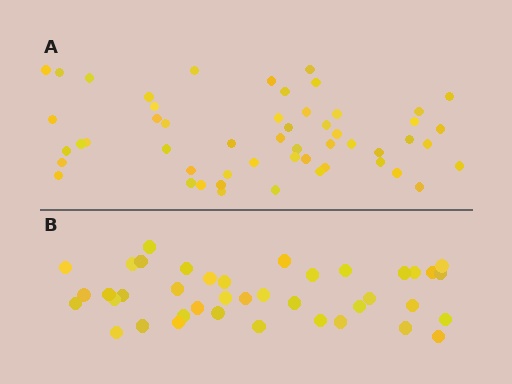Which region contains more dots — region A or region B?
Region A (the top region) has more dots.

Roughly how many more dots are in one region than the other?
Region A has approximately 15 more dots than region B.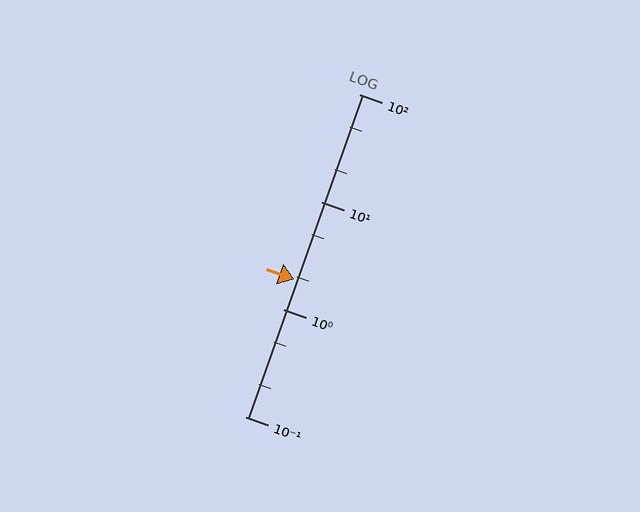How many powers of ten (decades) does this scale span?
The scale spans 3 decades, from 0.1 to 100.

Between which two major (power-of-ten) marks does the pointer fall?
The pointer is between 1 and 10.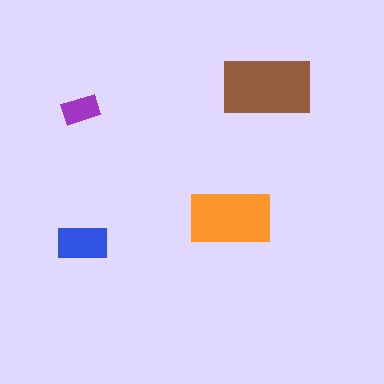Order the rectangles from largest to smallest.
the brown one, the orange one, the blue one, the purple one.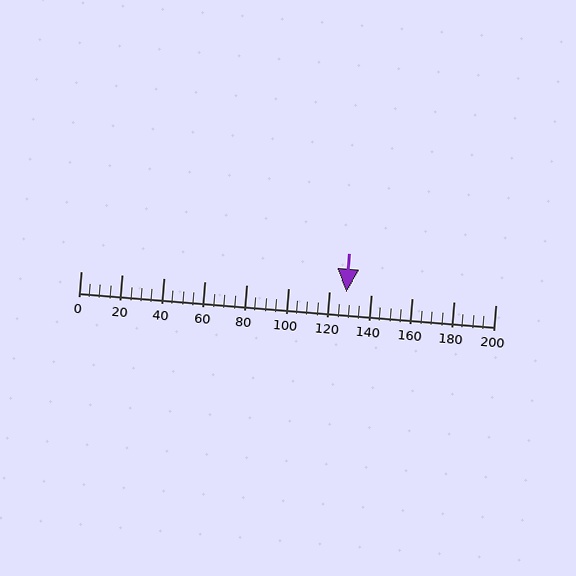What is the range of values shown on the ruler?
The ruler shows values from 0 to 200.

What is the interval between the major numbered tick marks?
The major tick marks are spaced 20 units apart.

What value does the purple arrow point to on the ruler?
The purple arrow points to approximately 128.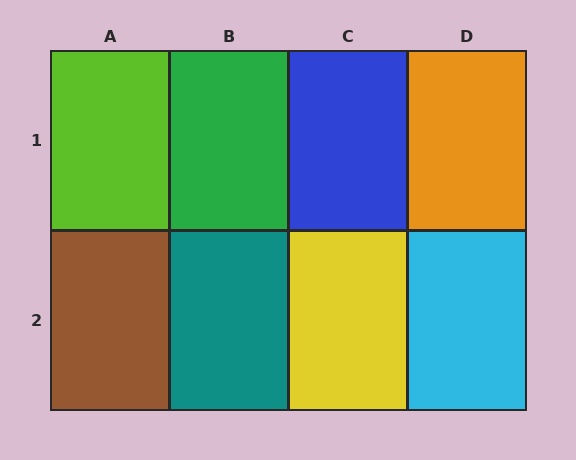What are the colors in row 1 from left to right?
Lime, green, blue, orange.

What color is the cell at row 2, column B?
Teal.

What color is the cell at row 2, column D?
Cyan.